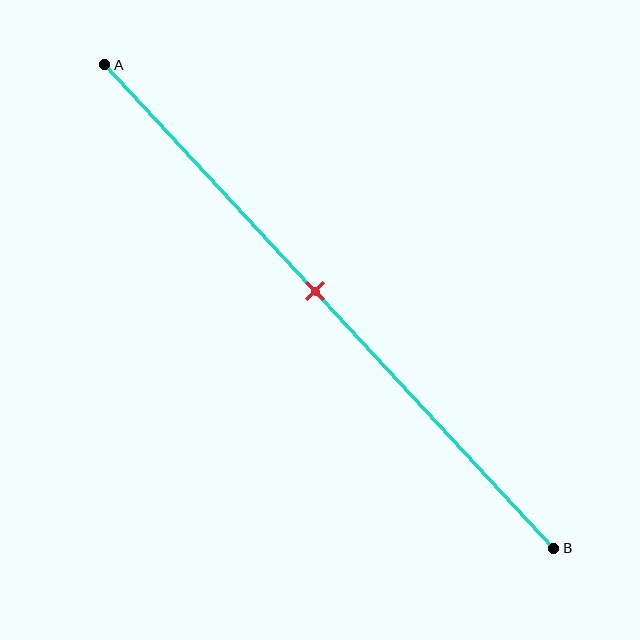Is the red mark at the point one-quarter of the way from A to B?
No, the mark is at about 45% from A, not at the 25% one-quarter point.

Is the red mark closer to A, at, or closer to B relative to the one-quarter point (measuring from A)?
The red mark is closer to point B than the one-quarter point of segment AB.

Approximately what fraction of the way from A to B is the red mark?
The red mark is approximately 45% of the way from A to B.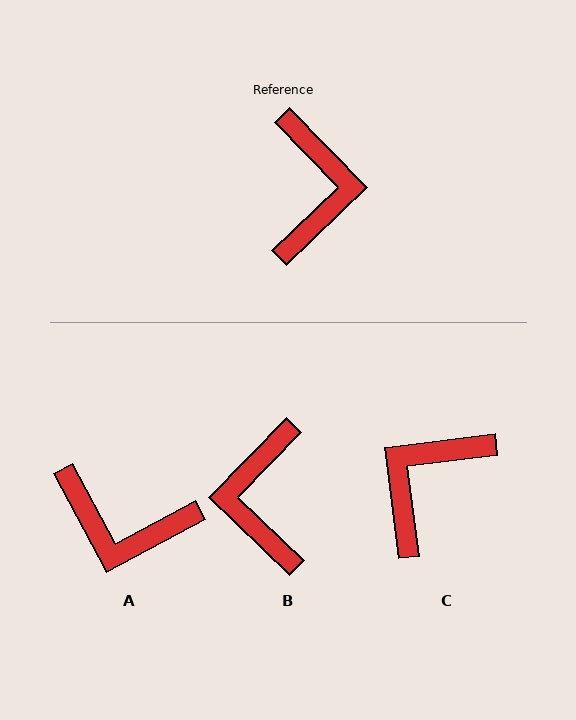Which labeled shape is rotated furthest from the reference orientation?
B, about 178 degrees away.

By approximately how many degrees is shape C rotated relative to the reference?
Approximately 143 degrees counter-clockwise.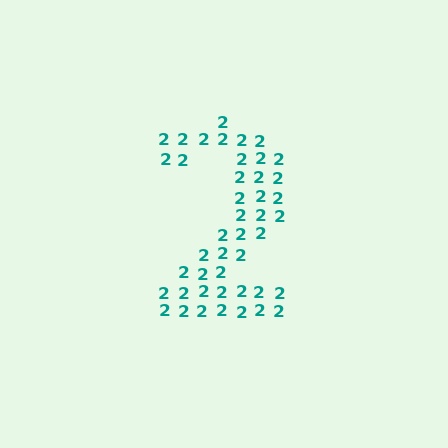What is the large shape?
The large shape is the digit 2.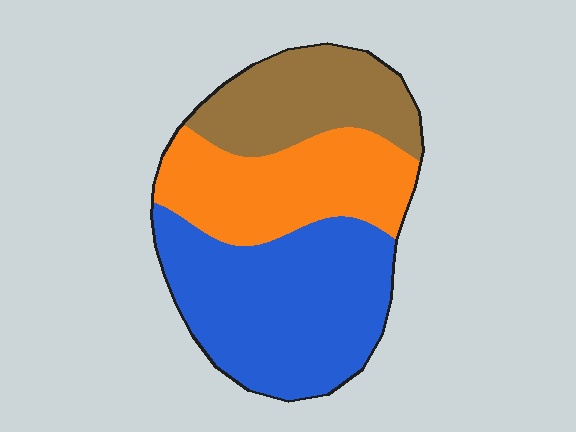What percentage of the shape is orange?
Orange covers 31% of the shape.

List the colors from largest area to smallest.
From largest to smallest: blue, orange, brown.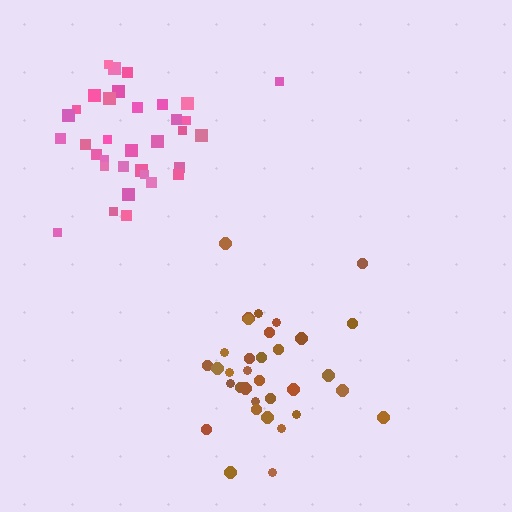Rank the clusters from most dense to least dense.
pink, brown.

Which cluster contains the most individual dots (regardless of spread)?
Brown (35).